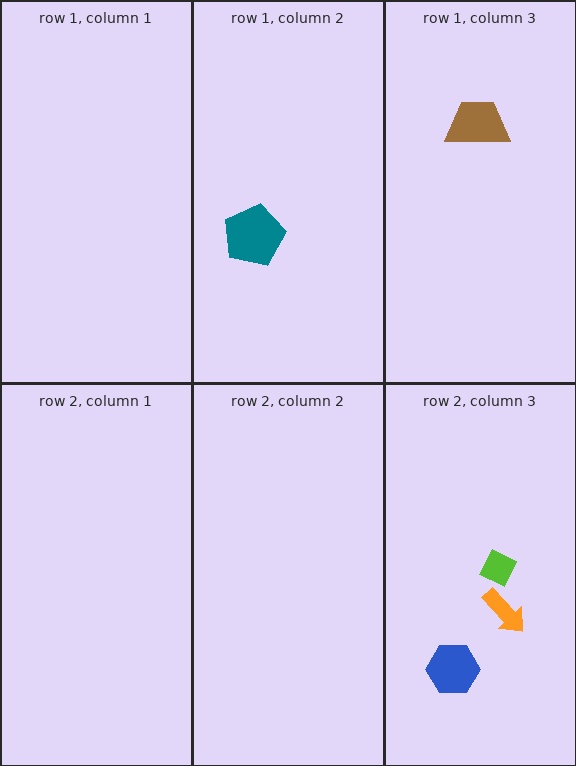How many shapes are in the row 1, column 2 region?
1.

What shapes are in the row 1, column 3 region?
The brown trapezoid.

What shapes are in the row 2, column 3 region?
The lime diamond, the orange arrow, the blue hexagon.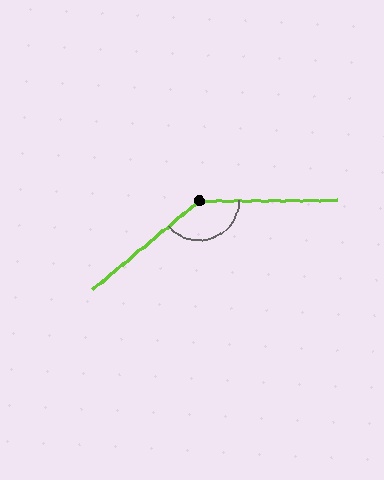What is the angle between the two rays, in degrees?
Approximately 140 degrees.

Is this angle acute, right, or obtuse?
It is obtuse.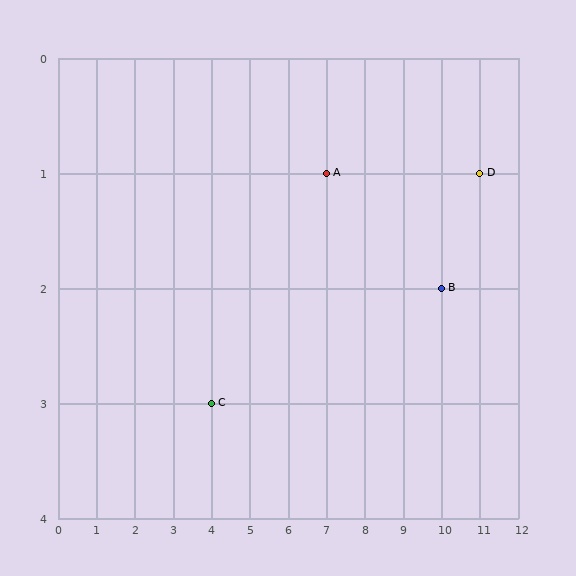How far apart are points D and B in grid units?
Points D and B are 1 column and 1 row apart (about 1.4 grid units diagonally).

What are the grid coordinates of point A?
Point A is at grid coordinates (7, 1).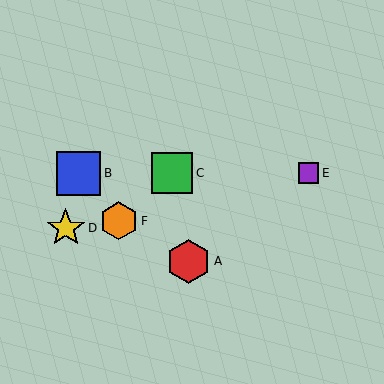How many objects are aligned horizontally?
3 objects (B, C, E) are aligned horizontally.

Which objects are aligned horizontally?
Objects B, C, E are aligned horizontally.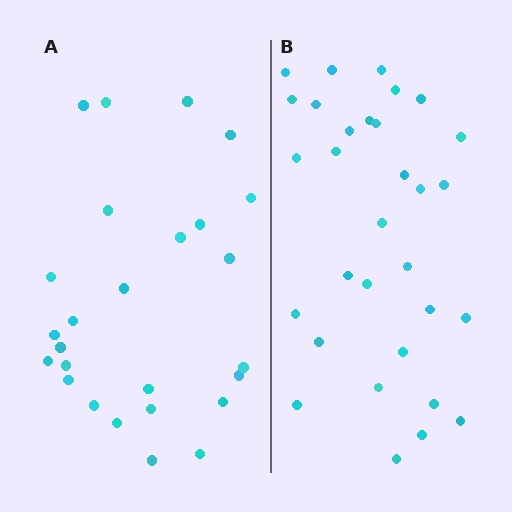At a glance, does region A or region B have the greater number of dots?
Region B (the right region) has more dots.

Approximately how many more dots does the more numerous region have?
Region B has about 5 more dots than region A.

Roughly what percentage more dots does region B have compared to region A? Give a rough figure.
About 20% more.